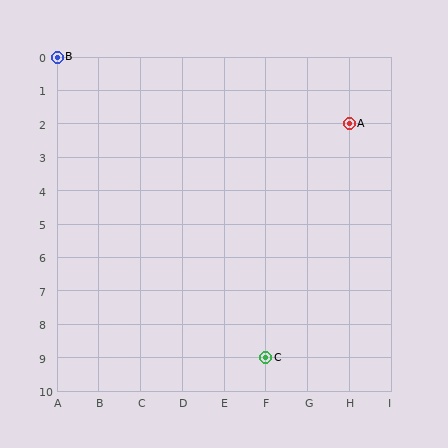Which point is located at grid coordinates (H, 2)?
Point A is at (H, 2).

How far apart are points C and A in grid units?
Points C and A are 2 columns and 7 rows apart (about 7.3 grid units diagonally).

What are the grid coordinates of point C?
Point C is at grid coordinates (F, 9).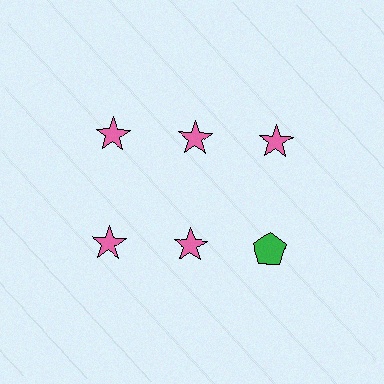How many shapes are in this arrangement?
There are 6 shapes arranged in a grid pattern.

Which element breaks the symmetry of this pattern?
The green pentagon in the second row, center column breaks the symmetry. All other shapes are pink stars.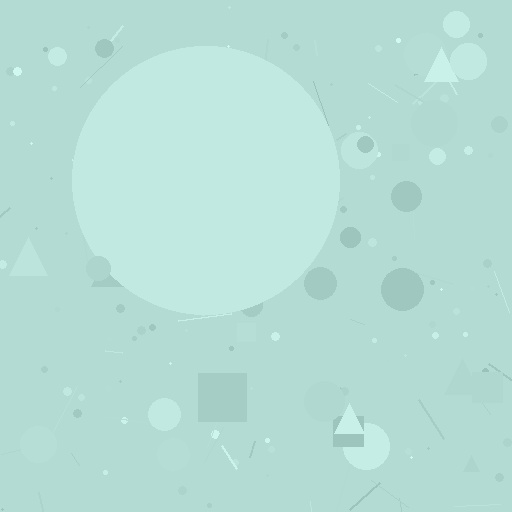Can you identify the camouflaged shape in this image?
The camouflaged shape is a circle.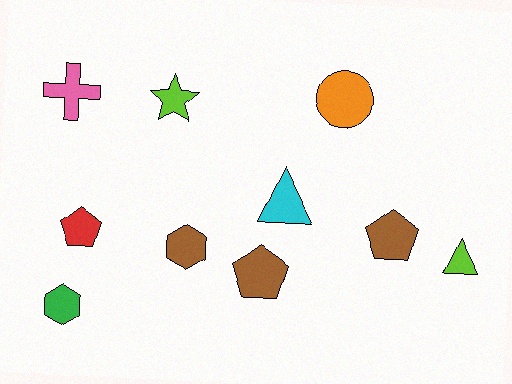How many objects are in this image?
There are 10 objects.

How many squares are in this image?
There are no squares.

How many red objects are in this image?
There is 1 red object.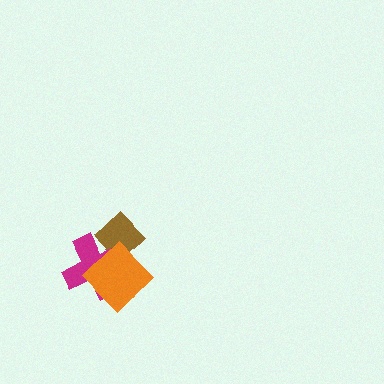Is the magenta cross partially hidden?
Yes, it is partially covered by another shape.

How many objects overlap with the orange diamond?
2 objects overlap with the orange diamond.